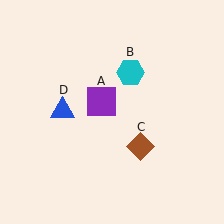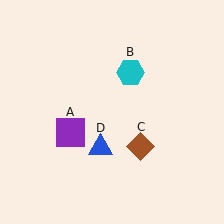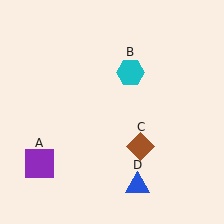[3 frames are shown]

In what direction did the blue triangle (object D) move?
The blue triangle (object D) moved down and to the right.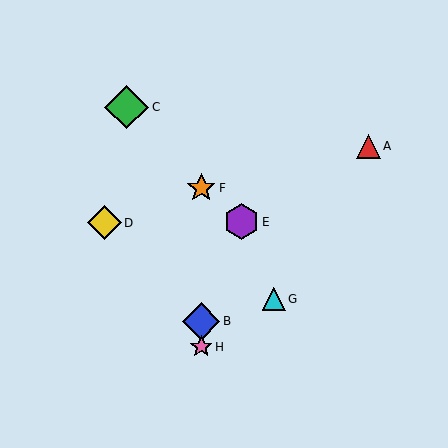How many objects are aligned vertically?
3 objects (B, F, H) are aligned vertically.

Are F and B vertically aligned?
Yes, both are at x≈201.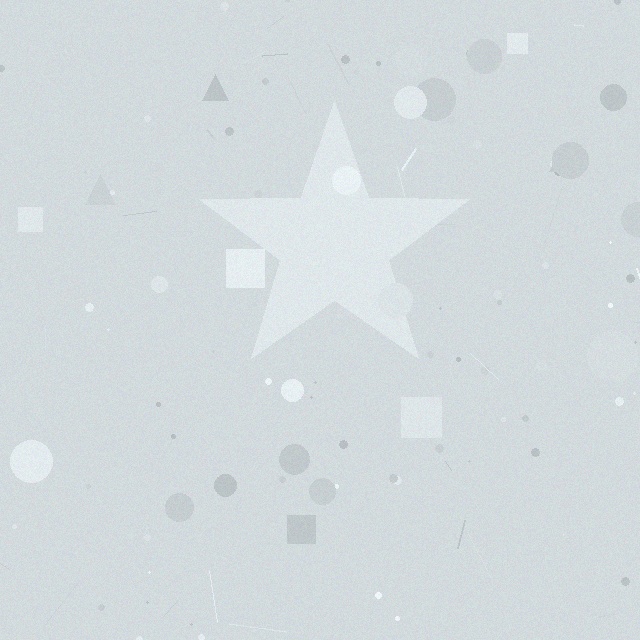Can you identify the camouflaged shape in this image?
The camouflaged shape is a star.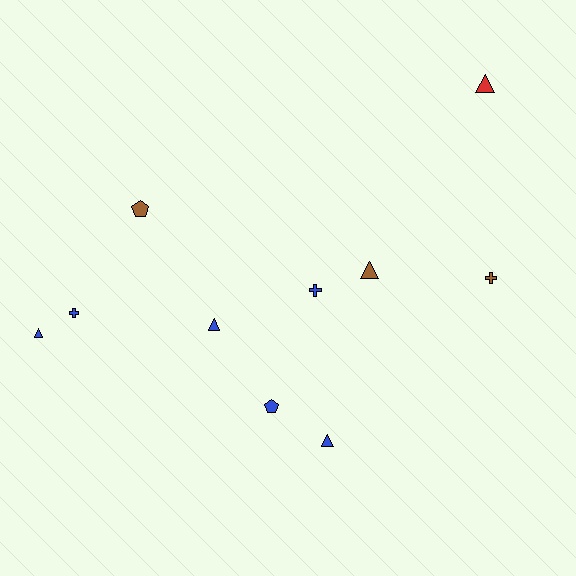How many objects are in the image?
There are 10 objects.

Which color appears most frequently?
Blue, with 6 objects.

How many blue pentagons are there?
There is 1 blue pentagon.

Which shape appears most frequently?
Triangle, with 5 objects.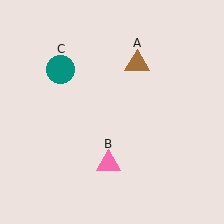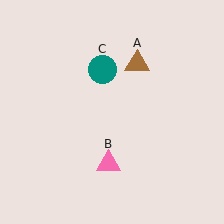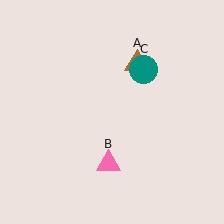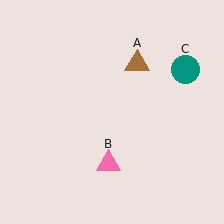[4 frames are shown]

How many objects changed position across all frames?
1 object changed position: teal circle (object C).